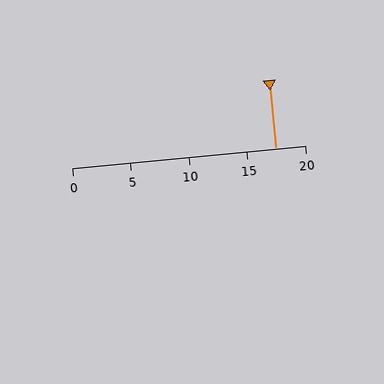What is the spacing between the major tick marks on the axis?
The major ticks are spaced 5 apart.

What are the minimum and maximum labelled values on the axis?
The axis runs from 0 to 20.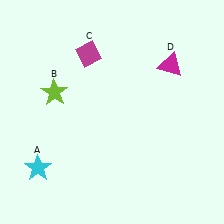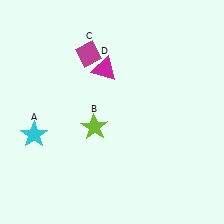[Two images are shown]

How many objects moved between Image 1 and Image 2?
3 objects moved between the two images.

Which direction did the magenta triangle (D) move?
The magenta triangle (D) moved left.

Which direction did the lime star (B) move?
The lime star (B) moved right.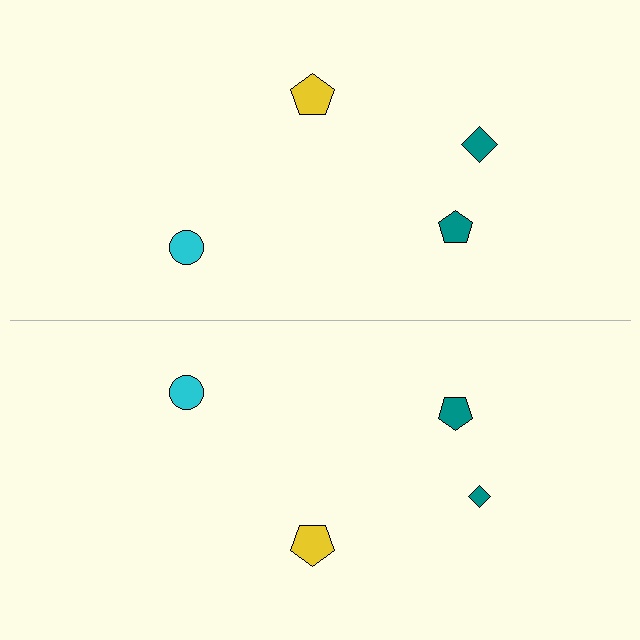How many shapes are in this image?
There are 8 shapes in this image.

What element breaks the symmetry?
The teal diamond on the bottom side has a different size than its mirror counterpart.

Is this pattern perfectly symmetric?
No, the pattern is not perfectly symmetric. The teal diamond on the bottom side has a different size than its mirror counterpart.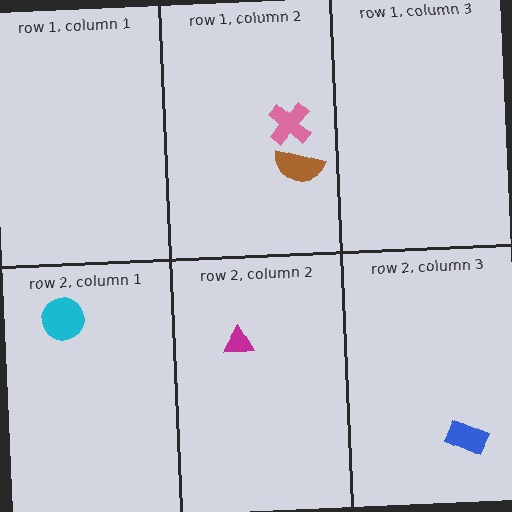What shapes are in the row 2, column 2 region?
The magenta triangle.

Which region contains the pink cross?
The row 1, column 2 region.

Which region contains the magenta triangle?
The row 2, column 2 region.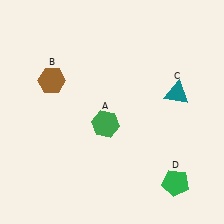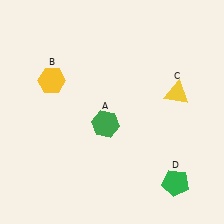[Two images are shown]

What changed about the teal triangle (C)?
In Image 1, C is teal. In Image 2, it changed to yellow.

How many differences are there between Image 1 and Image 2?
There are 2 differences between the two images.